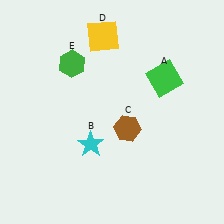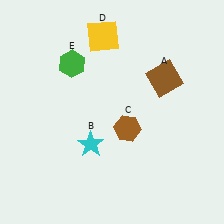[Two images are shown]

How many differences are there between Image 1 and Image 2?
There is 1 difference between the two images.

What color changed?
The square (A) changed from green in Image 1 to brown in Image 2.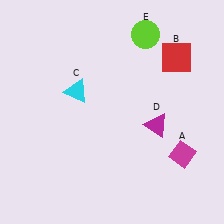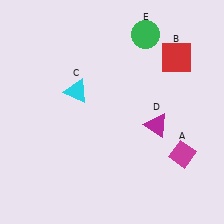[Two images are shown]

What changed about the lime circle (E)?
In Image 1, E is lime. In Image 2, it changed to green.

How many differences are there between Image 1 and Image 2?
There is 1 difference between the two images.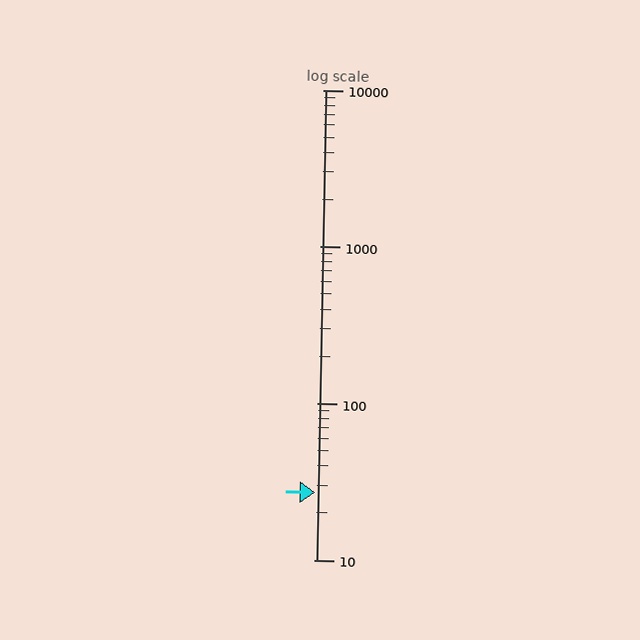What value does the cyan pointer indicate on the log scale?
The pointer indicates approximately 27.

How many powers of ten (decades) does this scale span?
The scale spans 3 decades, from 10 to 10000.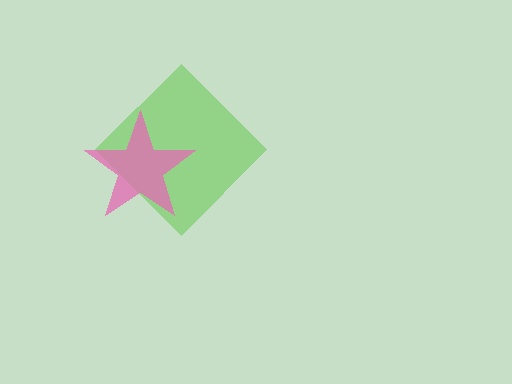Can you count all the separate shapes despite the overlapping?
Yes, there are 2 separate shapes.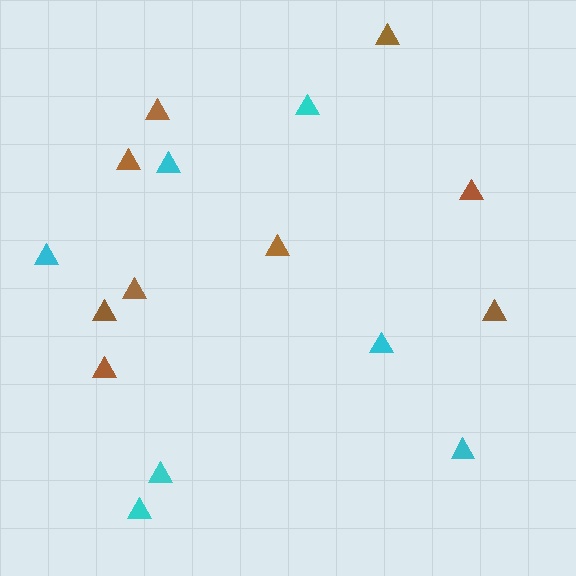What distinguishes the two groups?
There are 2 groups: one group of cyan triangles (7) and one group of brown triangles (9).